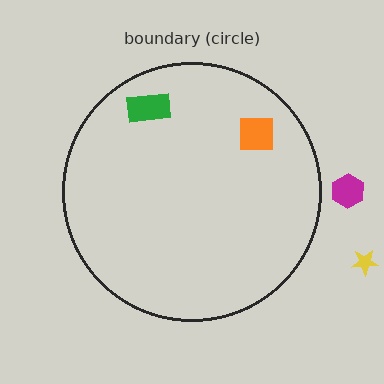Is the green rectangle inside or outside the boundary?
Inside.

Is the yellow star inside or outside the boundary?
Outside.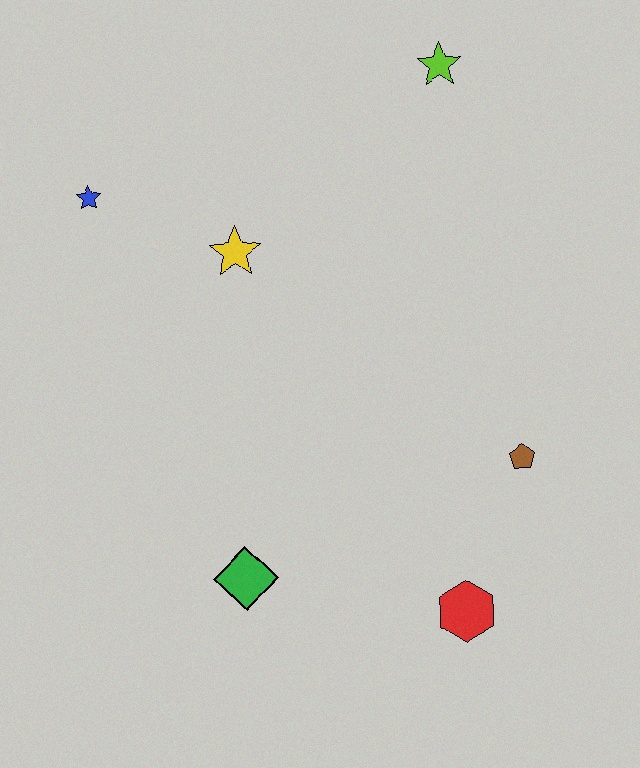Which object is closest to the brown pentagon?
The red hexagon is closest to the brown pentagon.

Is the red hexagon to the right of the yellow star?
Yes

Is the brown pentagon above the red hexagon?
Yes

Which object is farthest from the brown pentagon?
The blue star is farthest from the brown pentagon.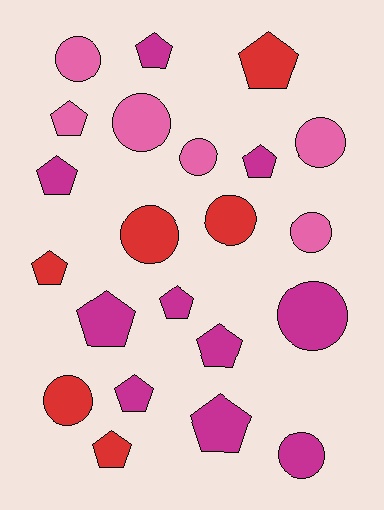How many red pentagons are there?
There are 3 red pentagons.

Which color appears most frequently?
Magenta, with 10 objects.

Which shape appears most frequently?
Pentagon, with 12 objects.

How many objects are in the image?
There are 22 objects.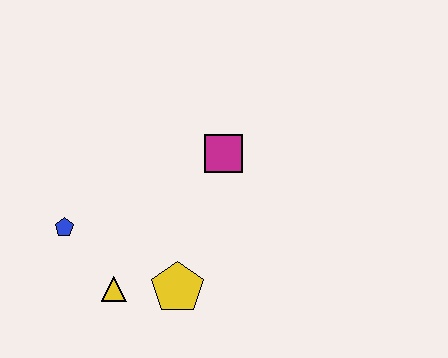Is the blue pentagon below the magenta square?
Yes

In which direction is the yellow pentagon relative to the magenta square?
The yellow pentagon is below the magenta square.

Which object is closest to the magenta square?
The yellow pentagon is closest to the magenta square.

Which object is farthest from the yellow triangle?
The magenta square is farthest from the yellow triangle.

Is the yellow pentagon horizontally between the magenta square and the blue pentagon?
Yes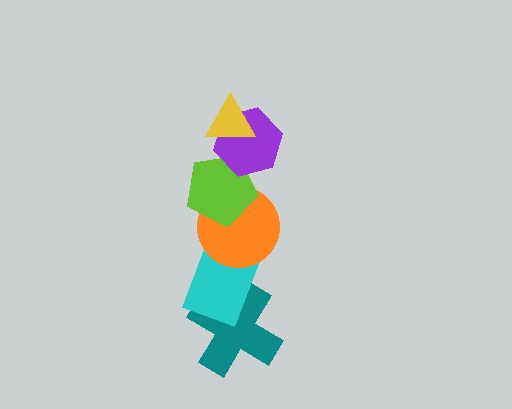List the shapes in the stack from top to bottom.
From top to bottom: the yellow triangle, the purple hexagon, the lime pentagon, the orange circle, the cyan rectangle, the teal cross.